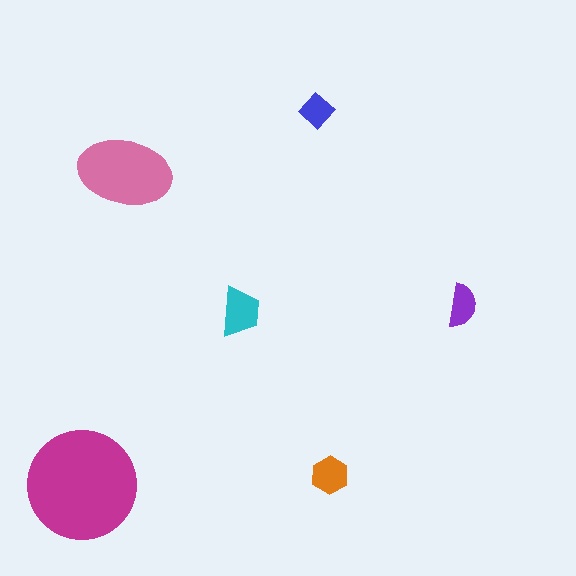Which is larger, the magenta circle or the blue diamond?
The magenta circle.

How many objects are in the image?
There are 6 objects in the image.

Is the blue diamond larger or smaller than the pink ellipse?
Smaller.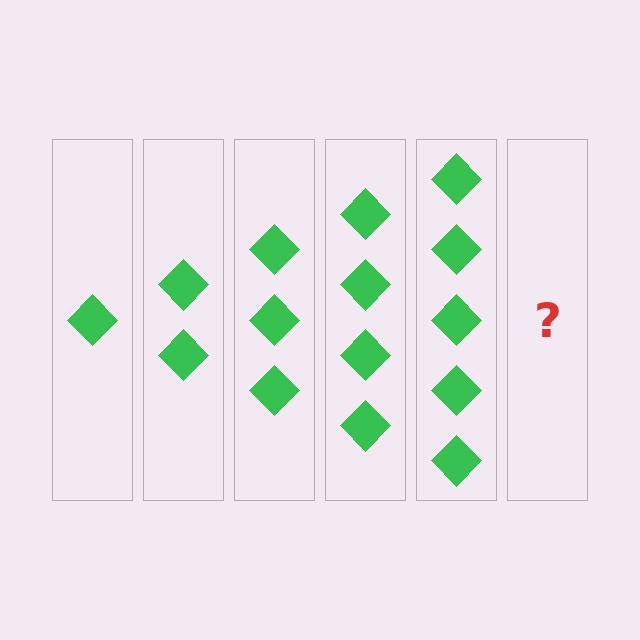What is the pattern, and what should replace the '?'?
The pattern is that each step adds one more diamond. The '?' should be 6 diamonds.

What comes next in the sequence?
The next element should be 6 diamonds.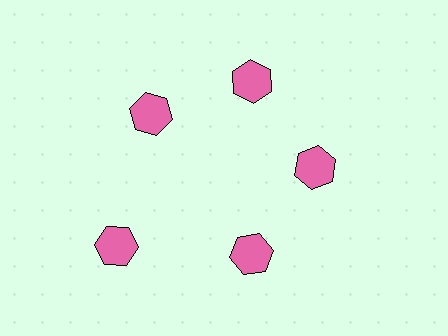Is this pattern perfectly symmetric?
No. The 5 pink hexagons are arranged in a ring, but one element near the 8 o'clock position is pushed outward from the center, breaking the 5-fold rotational symmetry.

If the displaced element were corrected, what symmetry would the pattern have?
It would have 5-fold rotational symmetry — the pattern would map onto itself every 72 degrees.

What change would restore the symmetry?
The symmetry would be restored by moving it inward, back onto the ring so that all 5 hexagons sit at equal angles and equal distance from the center.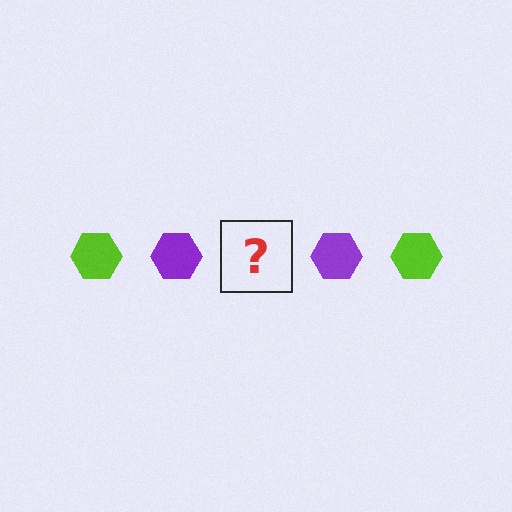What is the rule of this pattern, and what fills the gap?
The rule is that the pattern cycles through lime, purple hexagons. The gap should be filled with a lime hexagon.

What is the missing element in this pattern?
The missing element is a lime hexagon.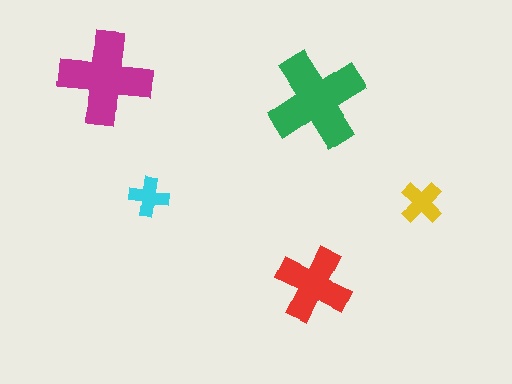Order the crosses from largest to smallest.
the green one, the magenta one, the red one, the yellow one, the cyan one.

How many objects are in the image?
There are 5 objects in the image.